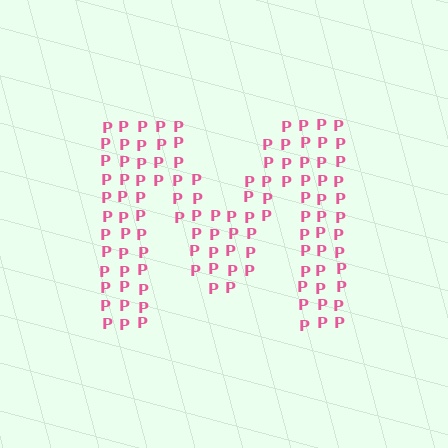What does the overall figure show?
The overall figure shows the letter M.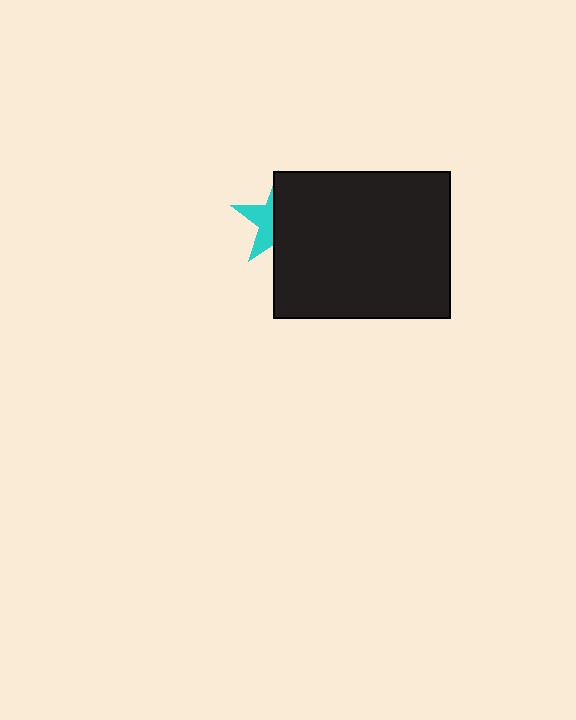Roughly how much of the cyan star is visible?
A small part of it is visible (roughly 39%).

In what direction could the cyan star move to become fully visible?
The cyan star could move left. That would shift it out from behind the black rectangle entirely.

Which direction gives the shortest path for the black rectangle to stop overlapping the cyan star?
Moving right gives the shortest separation.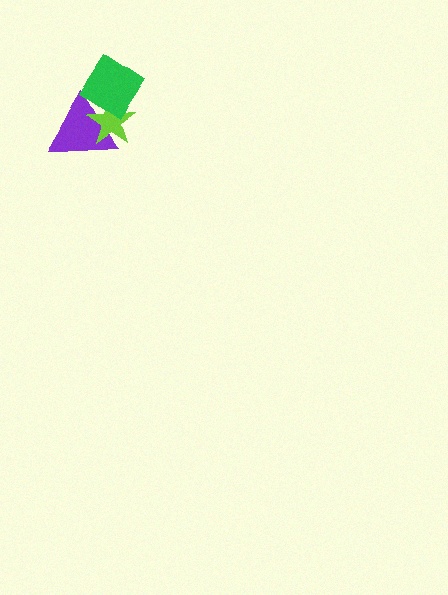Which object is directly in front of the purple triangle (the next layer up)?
The lime star is directly in front of the purple triangle.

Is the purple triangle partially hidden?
Yes, it is partially covered by another shape.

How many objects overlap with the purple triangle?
2 objects overlap with the purple triangle.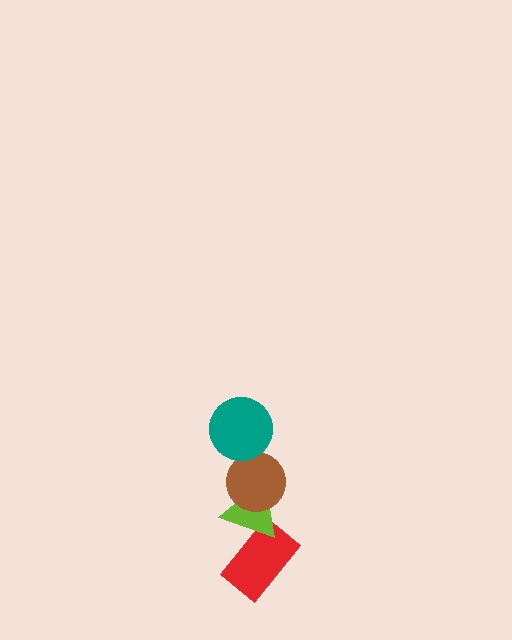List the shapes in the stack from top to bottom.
From top to bottom: the teal circle, the brown circle, the lime triangle, the red rectangle.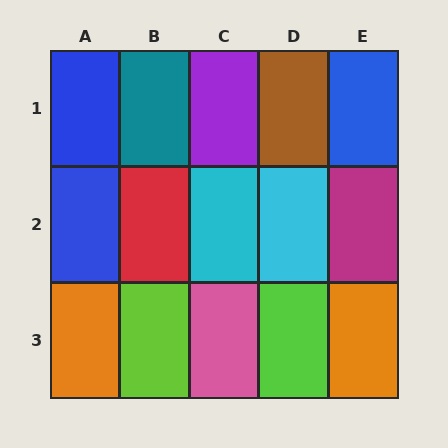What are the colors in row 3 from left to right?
Orange, lime, pink, lime, orange.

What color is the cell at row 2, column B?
Red.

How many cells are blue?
3 cells are blue.